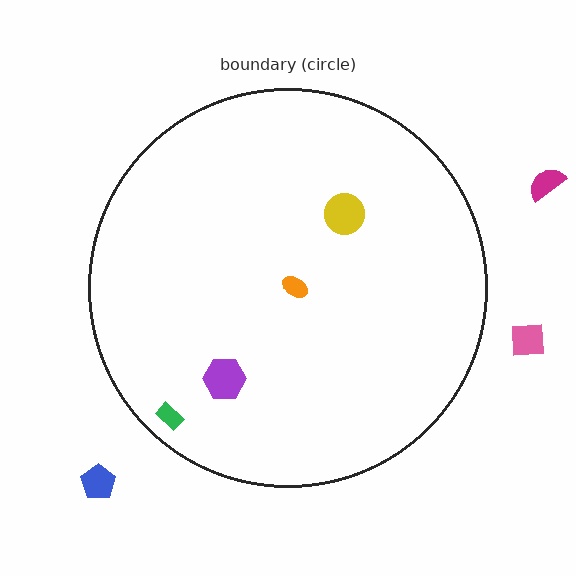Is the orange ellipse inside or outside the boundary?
Inside.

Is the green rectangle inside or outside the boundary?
Inside.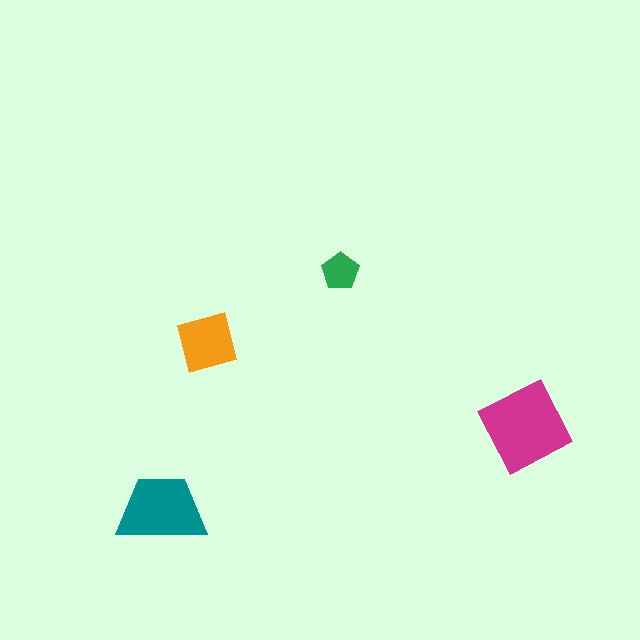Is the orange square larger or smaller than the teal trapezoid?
Smaller.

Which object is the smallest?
The green pentagon.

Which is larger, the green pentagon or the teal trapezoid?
The teal trapezoid.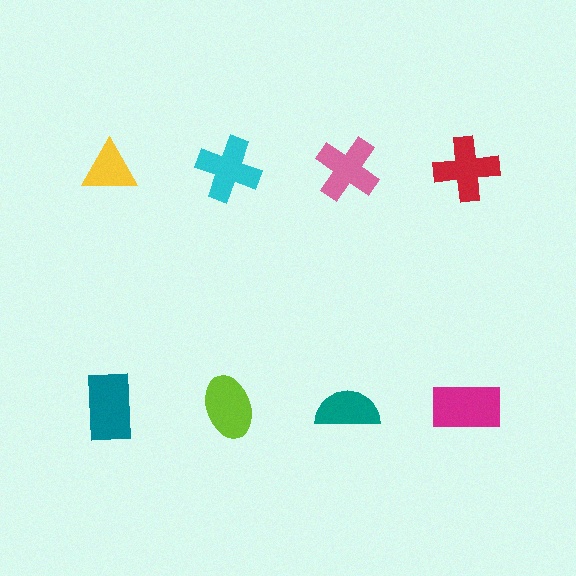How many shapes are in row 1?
4 shapes.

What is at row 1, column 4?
A red cross.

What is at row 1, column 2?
A cyan cross.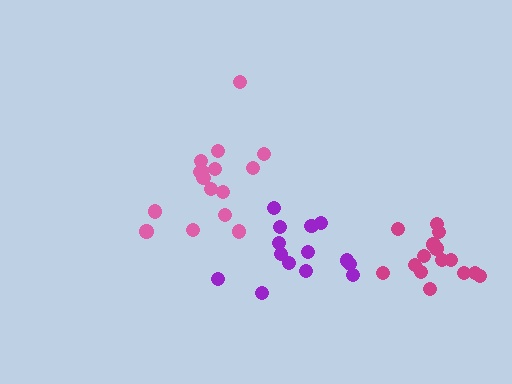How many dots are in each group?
Group 1: 16 dots, Group 2: 14 dots, Group 3: 15 dots (45 total).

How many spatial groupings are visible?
There are 3 spatial groupings.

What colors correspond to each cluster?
The clusters are colored: pink, purple, magenta.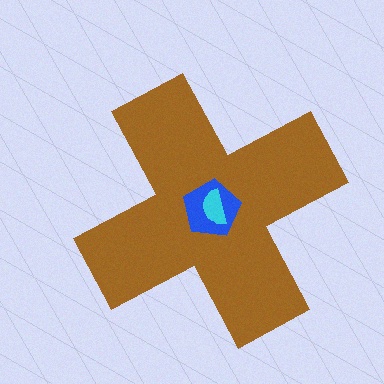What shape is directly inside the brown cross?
The blue pentagon.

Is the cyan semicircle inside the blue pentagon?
Yes.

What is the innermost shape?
The cyan semicircle.